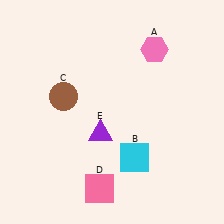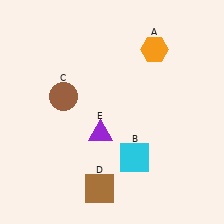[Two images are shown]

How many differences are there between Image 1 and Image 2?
There are 2 differences between the two images.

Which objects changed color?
A changed from pink to orange. D changed from pink to brown.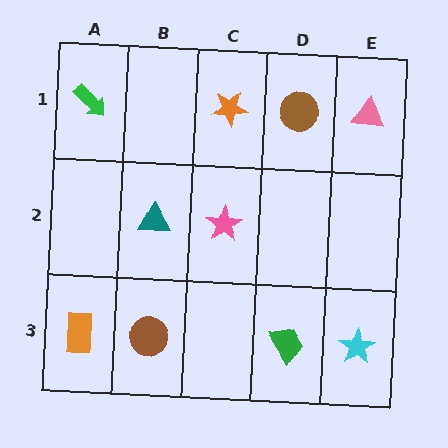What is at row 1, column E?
A pink triangle.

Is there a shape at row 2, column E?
No, that cell is empty.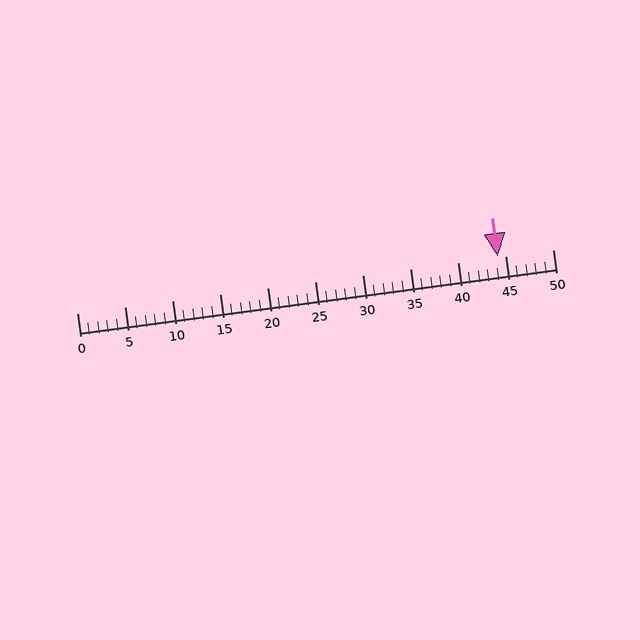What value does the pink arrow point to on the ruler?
The pink arrow points to approximately 44.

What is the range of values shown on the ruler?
The ruler shows values from 0 to 50.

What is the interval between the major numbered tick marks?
The major tick marks are spaced 5 units apart.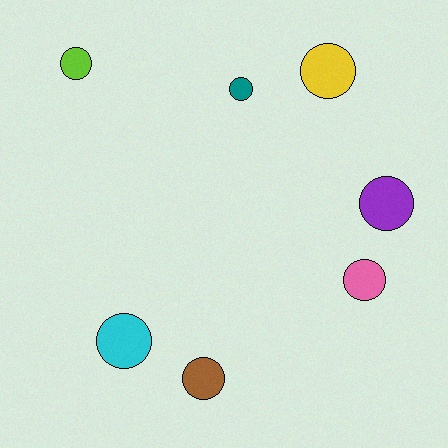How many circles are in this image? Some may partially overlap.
There are 7 circles.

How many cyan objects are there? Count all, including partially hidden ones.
There is 1 cyan object.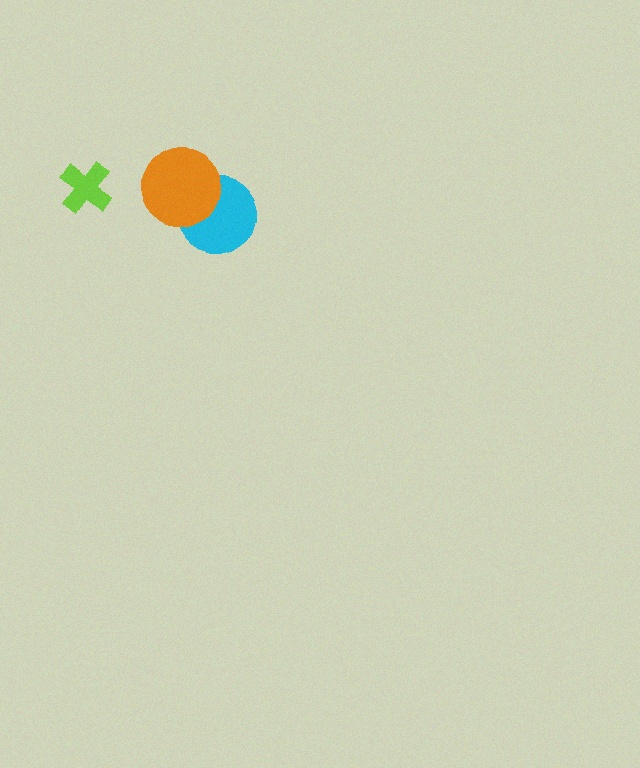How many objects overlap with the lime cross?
0 objects overlap with the lime cross.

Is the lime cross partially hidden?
No, no other shape covers it.